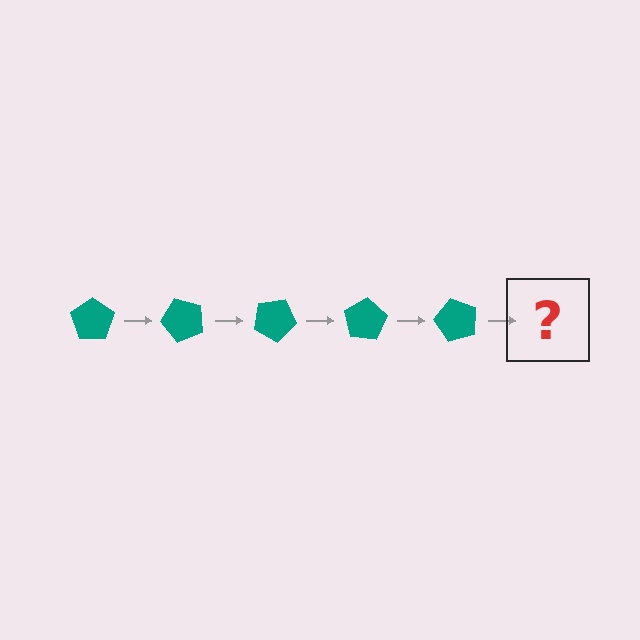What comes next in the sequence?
The next element should be a teal pentagon rotated 250 degrees.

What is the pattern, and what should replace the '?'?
The pattern is that the pentagon rotates 50 degrees each step. The '?' should be a teal pentagon rotated 250 degrees.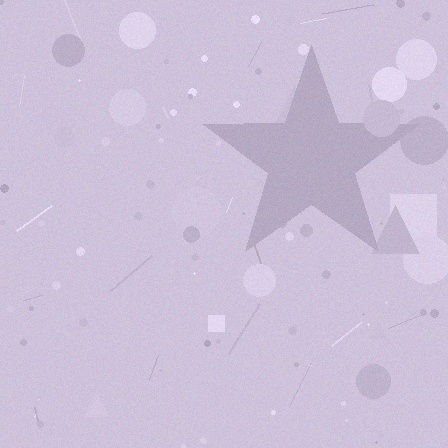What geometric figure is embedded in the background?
A star is embedded in the background.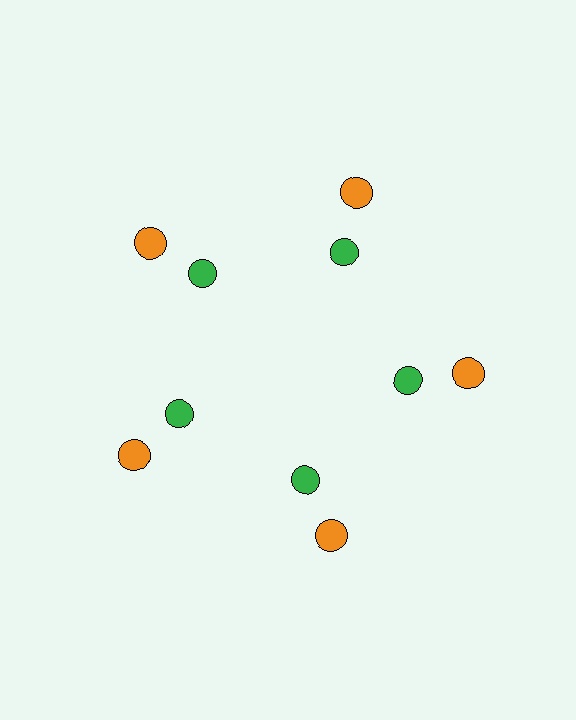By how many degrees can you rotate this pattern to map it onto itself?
The pattern maps onto itself every 72 degrees of rotation.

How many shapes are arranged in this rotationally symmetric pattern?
There are 10 shapes, arranged in 5 groups of 2.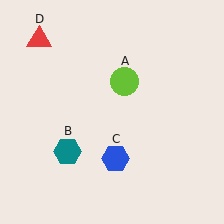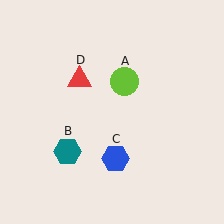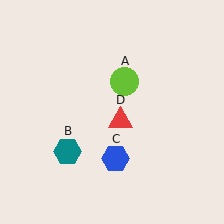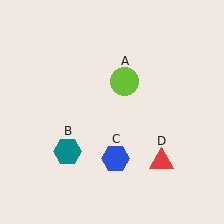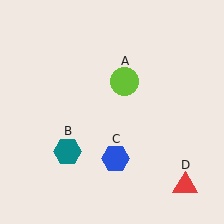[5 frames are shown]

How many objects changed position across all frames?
1 object changed position: red triangle (object D).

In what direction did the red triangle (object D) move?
The red triangle (object D) moved down and to the right.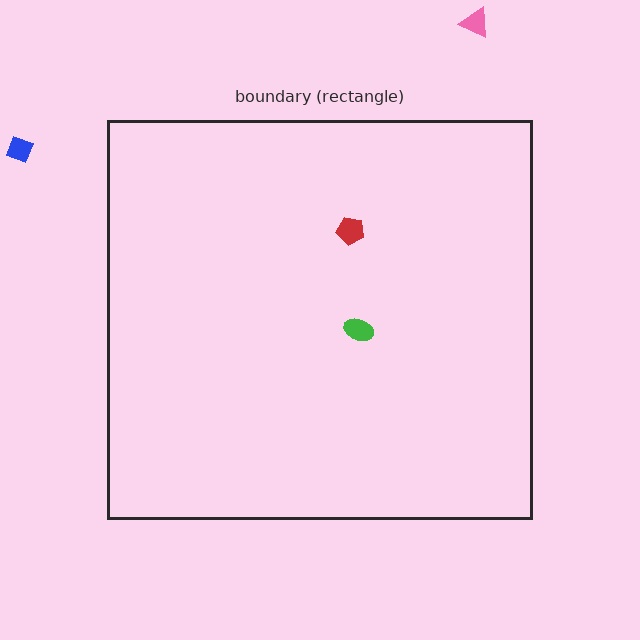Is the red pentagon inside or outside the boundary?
Inside.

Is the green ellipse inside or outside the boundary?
Inside.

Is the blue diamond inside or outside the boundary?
Outside.